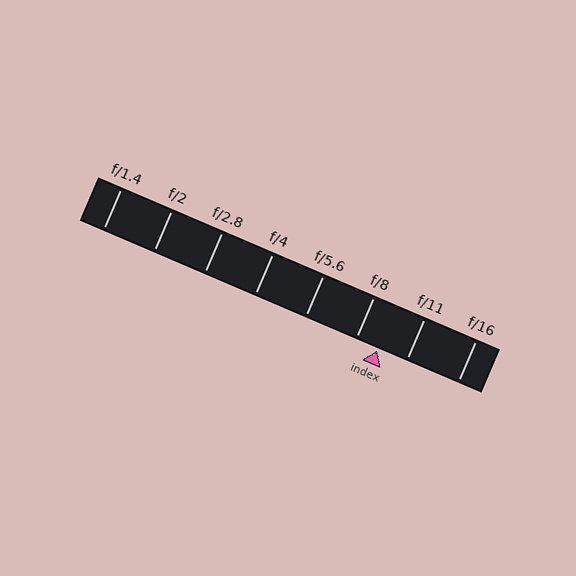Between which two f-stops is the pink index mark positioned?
The index mark is between f/8 and f/11.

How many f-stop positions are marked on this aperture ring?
There are 8 f-stop positions marked.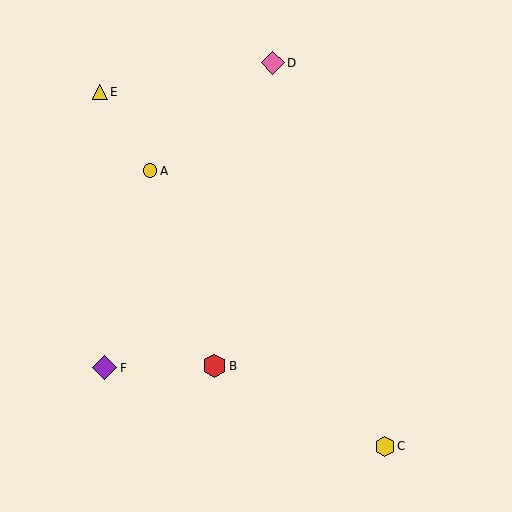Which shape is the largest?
The purple diamond (labeled F) is the largest.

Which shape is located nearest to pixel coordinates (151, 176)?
The yellow circle (labeled A) at (150, 171) is nearest to that location.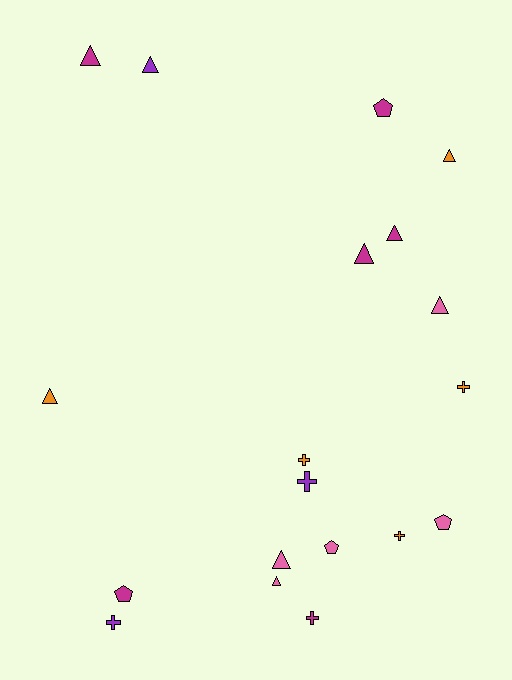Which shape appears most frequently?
Triangle, with 9 objects.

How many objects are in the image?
There are 19 objects.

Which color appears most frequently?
Magenta, with 6 objects.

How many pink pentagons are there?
There are 2 pink pentagons.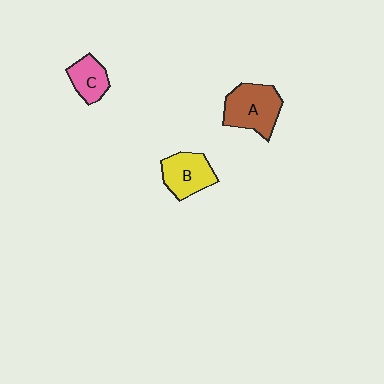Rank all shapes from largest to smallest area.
From largest to smallest: A (brown), B (yellow), C (pink).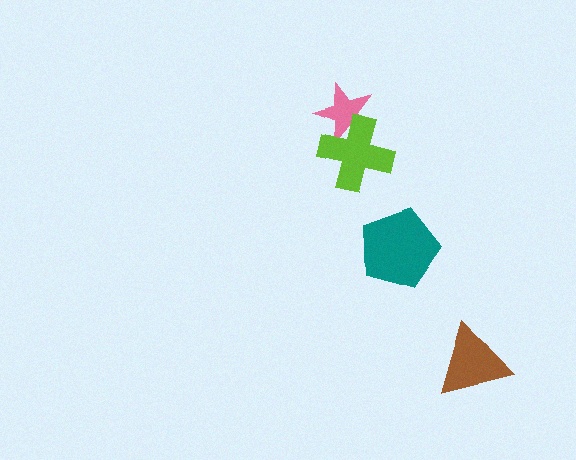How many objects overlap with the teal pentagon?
0 objects overlap with the teal pentagon.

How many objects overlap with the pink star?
1 object overlaps with the pink star.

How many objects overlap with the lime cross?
1 object overlaps with the lime cross.